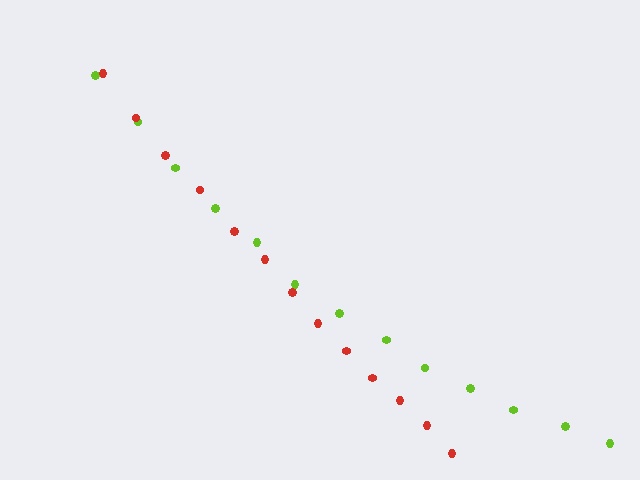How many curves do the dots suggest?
There are 2 distinct paths.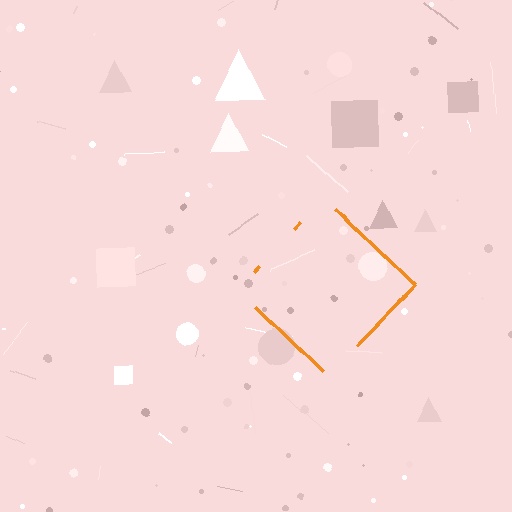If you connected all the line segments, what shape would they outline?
They would outline a diamond.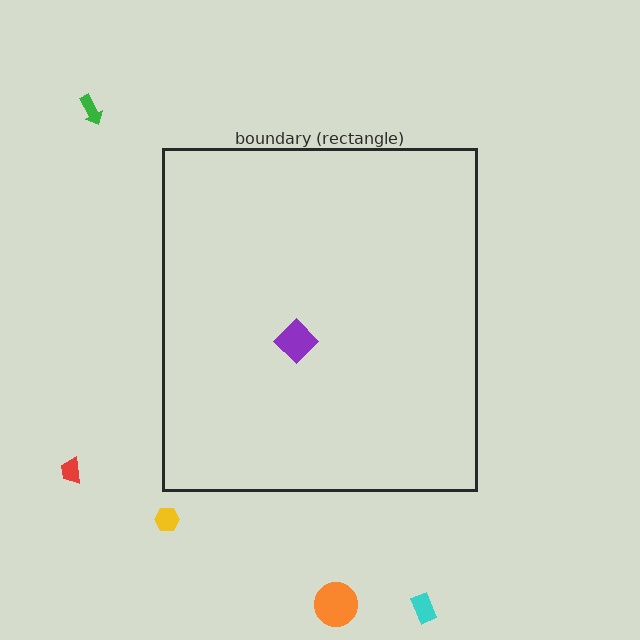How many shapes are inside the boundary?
1 inside, 5 outside.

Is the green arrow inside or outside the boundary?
Outside.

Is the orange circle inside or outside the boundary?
Outside.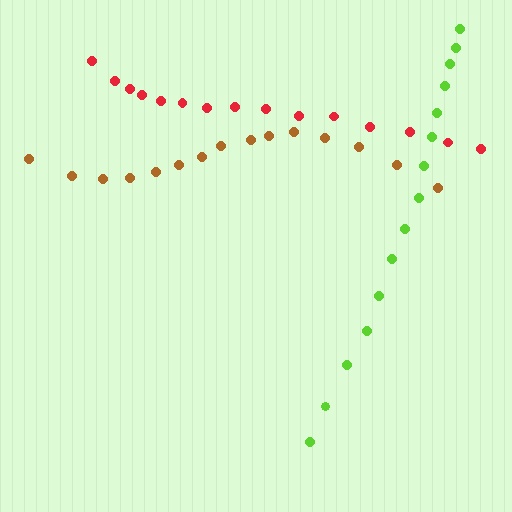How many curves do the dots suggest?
There are 3 distinct paths.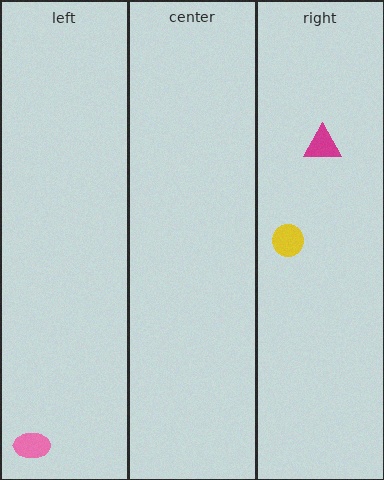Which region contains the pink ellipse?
The left region.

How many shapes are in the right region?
2.